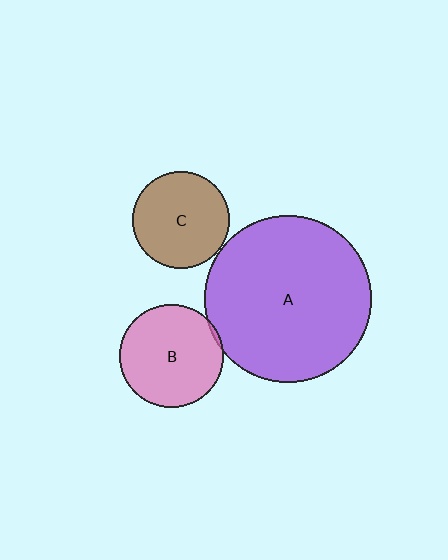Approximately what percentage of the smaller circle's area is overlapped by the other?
Approximately 5%.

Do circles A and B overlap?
Yes.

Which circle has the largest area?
Circle A (purple).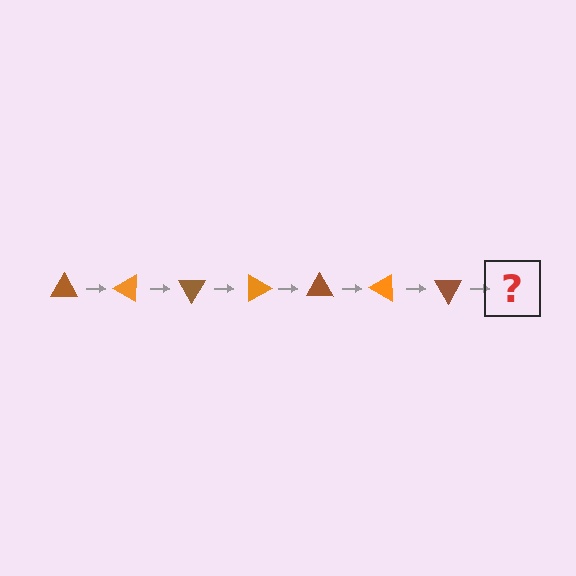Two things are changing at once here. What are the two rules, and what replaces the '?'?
The two rules are that it rotates 30 degrees each step and the color cycles through brown and orange. The '?' should be an orange triangle, rotated 210 degrees from the start.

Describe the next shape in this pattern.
It should be an orange triangle, rotated 210 degrees from the start.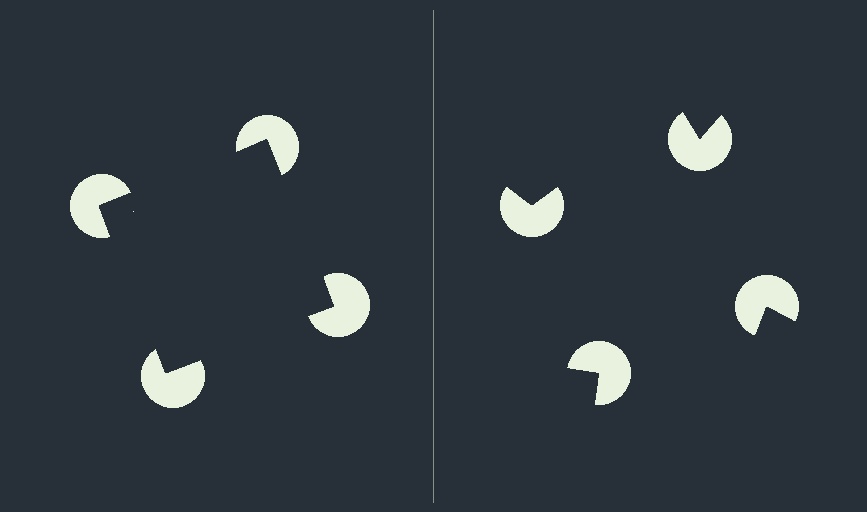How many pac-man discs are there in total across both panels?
8 — 4 on each side.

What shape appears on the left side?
An illusory square.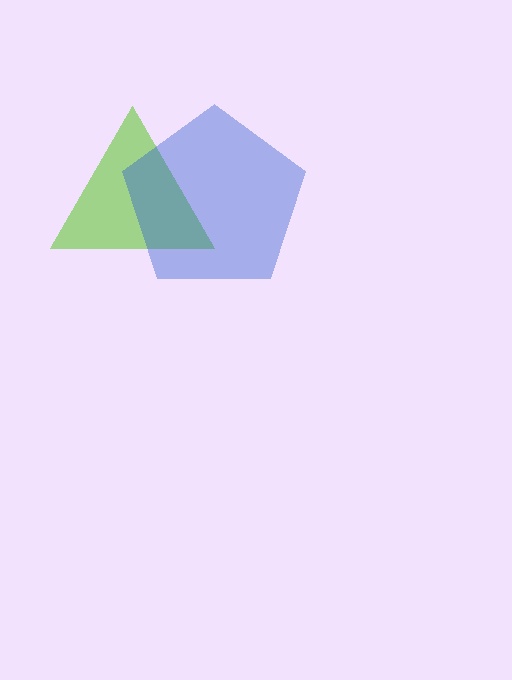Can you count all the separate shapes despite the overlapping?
Yes, there are 2 separate shapes.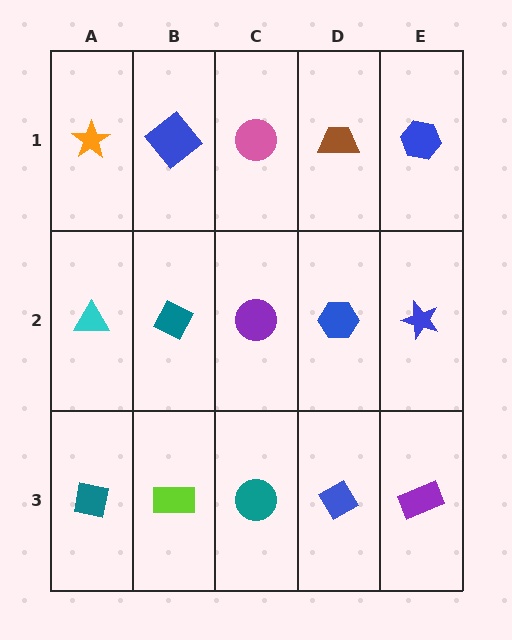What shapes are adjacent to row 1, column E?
A blue star (row 2, column E), a brown trapezoid (row 1, column D).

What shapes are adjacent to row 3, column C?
A purple circle (row 2, column C), a lime rectangle (row 3, column B), a blue diamond (row 3, column D).